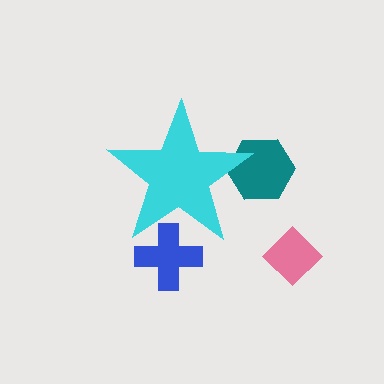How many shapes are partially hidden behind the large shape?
2 shapes are partially hidden.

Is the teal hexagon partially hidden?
Yes, the teal hexagon is partially hidden behind the cyan star.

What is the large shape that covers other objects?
A cyan star.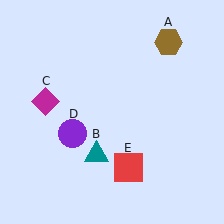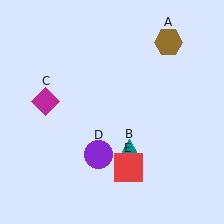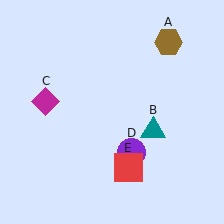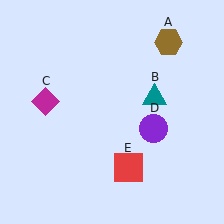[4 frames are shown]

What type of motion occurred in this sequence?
The teal triangle (object B), purple circle (object D) rotated counterclockwise around the center of the scene.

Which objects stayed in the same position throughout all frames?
Brown hexagon (object A) and magenta diamond (object C) and red square (object E) remained stationary.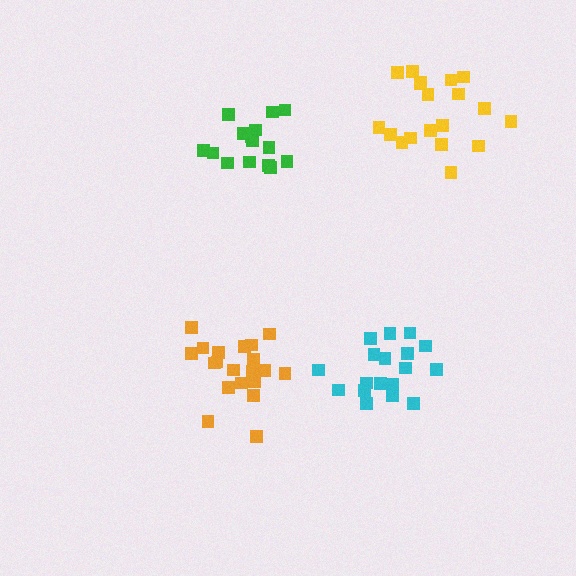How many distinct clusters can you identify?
There are 4 distinct clusters.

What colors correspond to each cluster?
The clusters are colored: cyan, green, orange, yellow.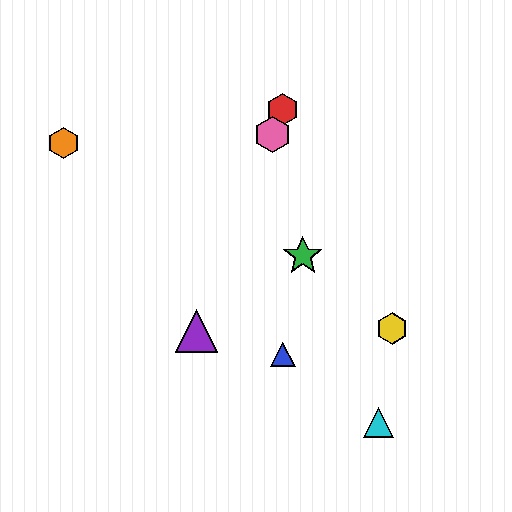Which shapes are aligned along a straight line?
The red hexagon, the purple triangle, the pink hexagon are aligned along a straight line.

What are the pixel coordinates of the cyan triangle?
The cyan triangle is at (378, 422).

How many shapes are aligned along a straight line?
3 shapes (the red hexagon, the purple triangle, the pink hexagon) are aligned along a straight line.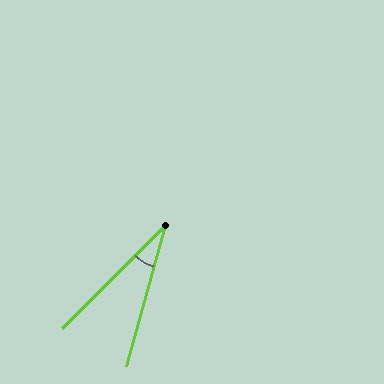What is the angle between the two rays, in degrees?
Approximately 30 degrees.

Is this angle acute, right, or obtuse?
It is acute.